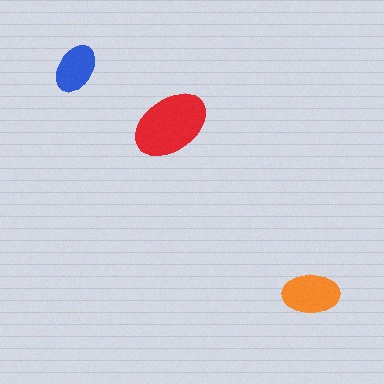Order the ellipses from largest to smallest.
the red one, the orange one, the blue one.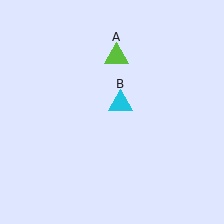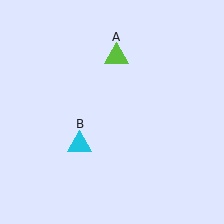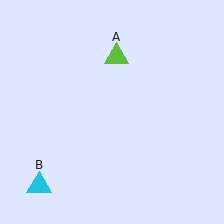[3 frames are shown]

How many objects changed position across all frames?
1 object changed position: cyan triangle (object B).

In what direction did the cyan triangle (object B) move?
The cyan triangle (object B) moved down and to the left.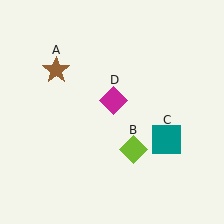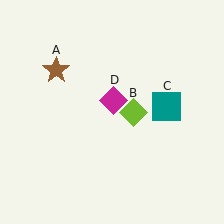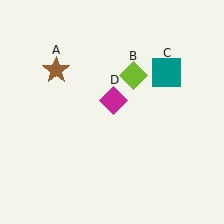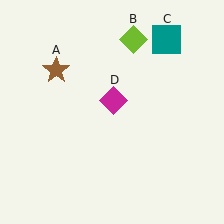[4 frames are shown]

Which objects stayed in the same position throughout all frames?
Brown star (object A) and magenta diamond (object D) remained stationary.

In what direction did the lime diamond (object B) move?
The lime diamond (object B) moved up.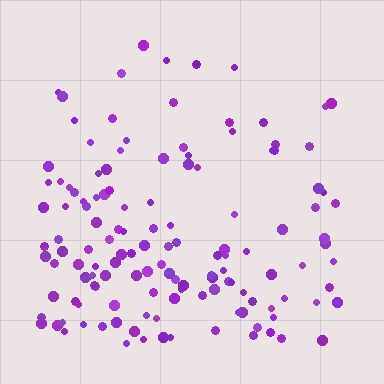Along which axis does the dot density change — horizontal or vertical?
Vertical.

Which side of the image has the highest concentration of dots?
The bottom.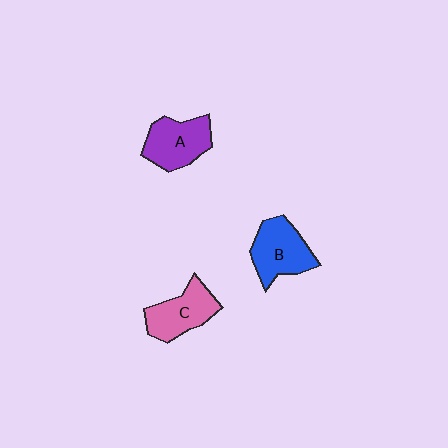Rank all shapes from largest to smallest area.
From largest to smallest: B (blue), A (purple), C (pink).